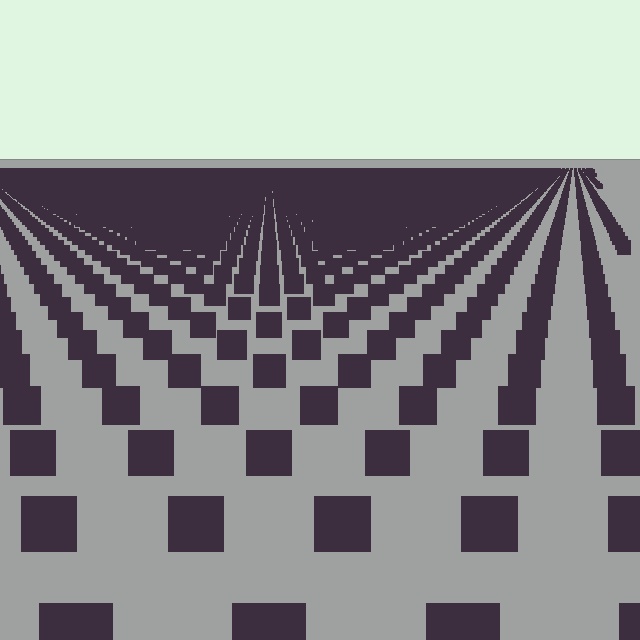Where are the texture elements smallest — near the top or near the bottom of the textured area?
Near the top.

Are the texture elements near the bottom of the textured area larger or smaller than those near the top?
Larger. Near the bottom, elements are closer to the viewer and appear at a bigger on-screen size.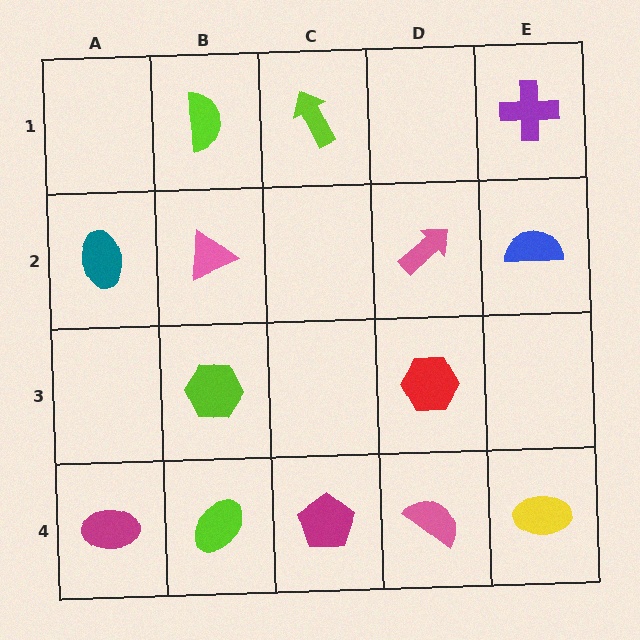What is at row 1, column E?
A purple cross.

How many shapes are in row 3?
2 shapes.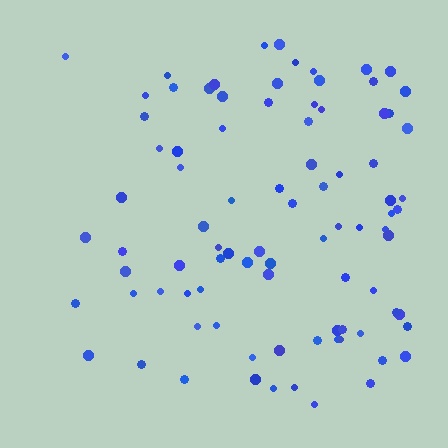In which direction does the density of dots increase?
From left to right, with the right side densest.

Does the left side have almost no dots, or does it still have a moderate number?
Still a moderate number, just noticeably fewer than the right.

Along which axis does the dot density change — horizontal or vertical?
Horizontal.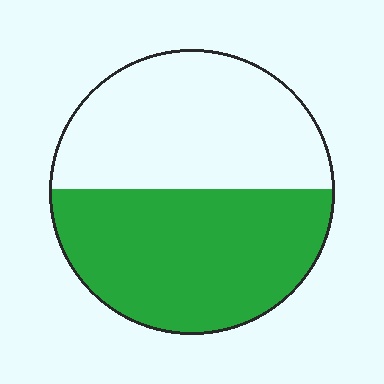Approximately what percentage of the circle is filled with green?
Approximately 50%.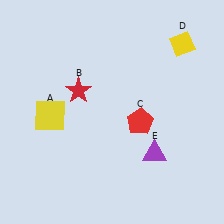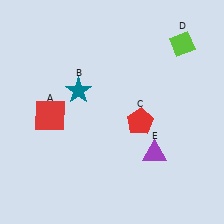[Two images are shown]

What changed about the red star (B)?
In Image 1, B is red. In Image 2, it changed to teal.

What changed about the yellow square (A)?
In Image 1, A is yellow. In Image 2, it changed to red.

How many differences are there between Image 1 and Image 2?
There are 3 differences between the two images.